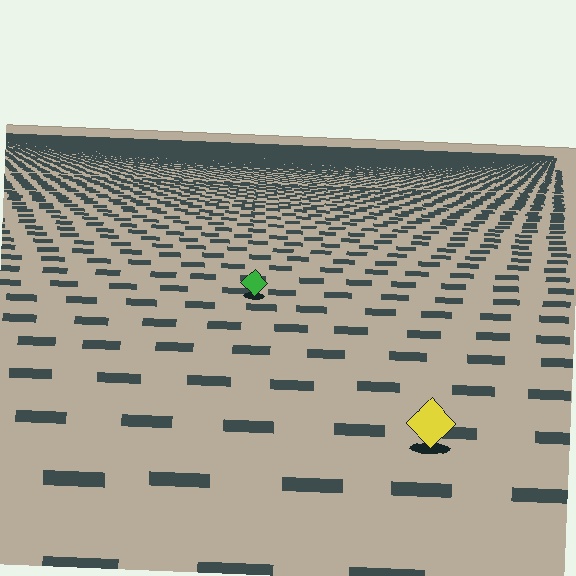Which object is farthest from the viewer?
The green diamond is farthest from the viewer. It appears smaller and the ground texture around it is denser.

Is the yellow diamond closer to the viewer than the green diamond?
Yes. The yellow diamond is closer — you can tell from the texture gradient: the ground texture is coarser near it.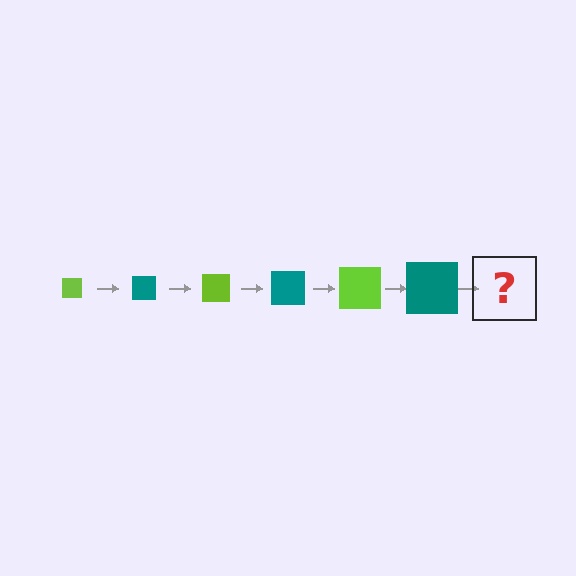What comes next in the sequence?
The next element should be a lime square, larger than the previous one.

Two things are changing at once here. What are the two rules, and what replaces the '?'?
The two rules are that the square grows larger each step and the color cycles through lime and teal. The '?' should be a lime square, larger than the previous one.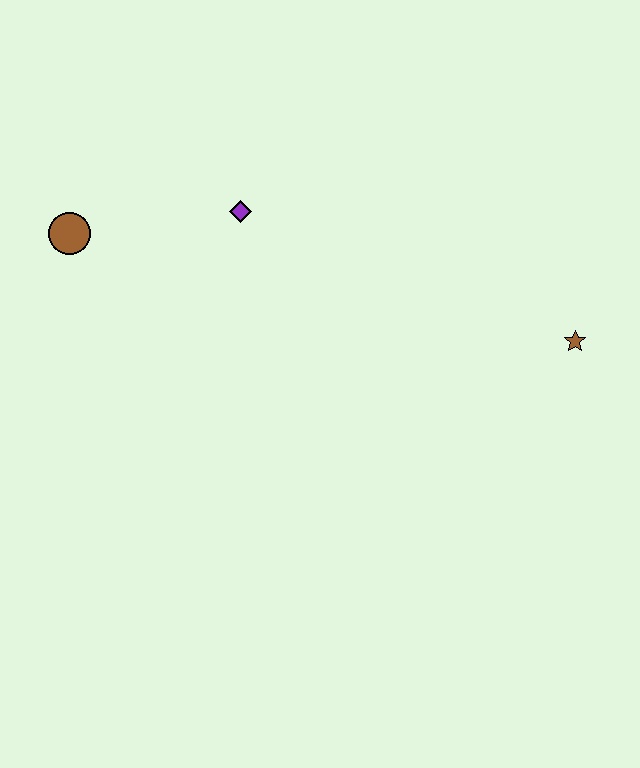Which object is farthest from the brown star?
The brown circle is farthest from the brown star.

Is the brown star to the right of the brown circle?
Yes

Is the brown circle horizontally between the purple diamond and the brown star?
No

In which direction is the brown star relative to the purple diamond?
The brown star is to the right of the purple diamond.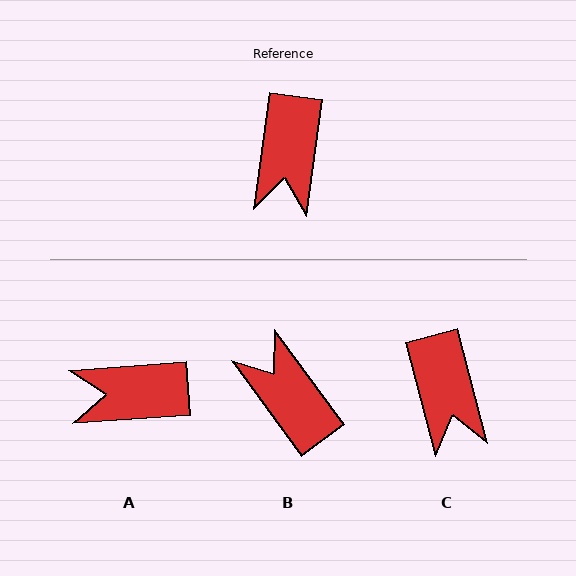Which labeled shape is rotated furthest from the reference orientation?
B, about 136 degrees away.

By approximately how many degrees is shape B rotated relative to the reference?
Approximately 136 degrees clockwise.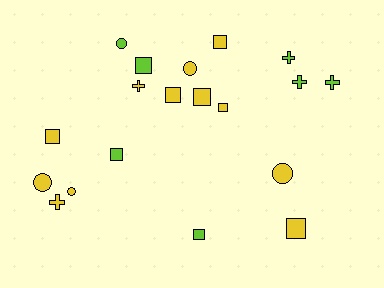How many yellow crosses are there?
There are 2 yellow crosses.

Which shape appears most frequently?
Square, with 9 objects.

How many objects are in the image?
There are 19 objects.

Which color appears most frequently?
Yellow, with 12 objects.